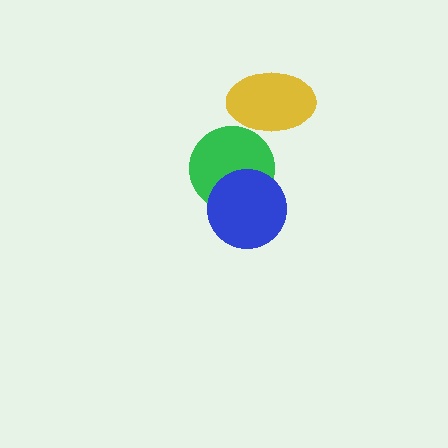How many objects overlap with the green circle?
2 objects overlap with the green circle.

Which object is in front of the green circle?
The blue circle is in front of the green circle.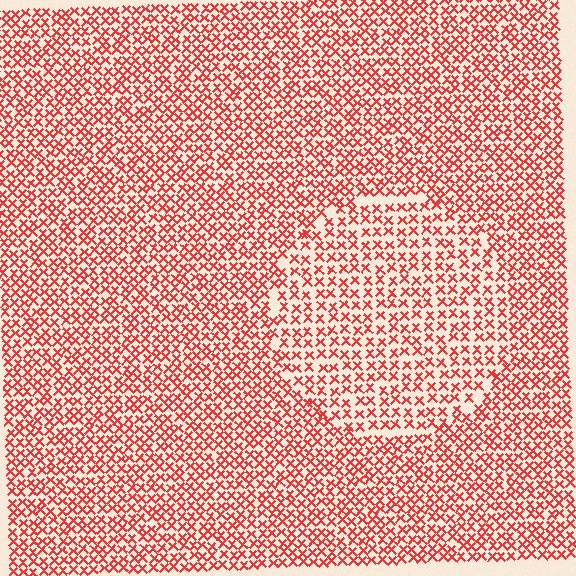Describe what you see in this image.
The image contains small red elements arranged at two different densities. A circle-shaped region is visible where the elements are less densely packed than the surrounding area.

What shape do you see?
I see a circle.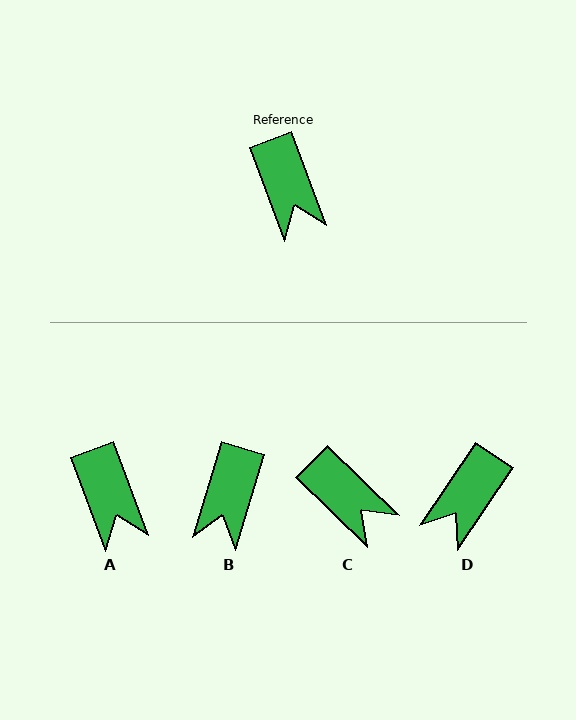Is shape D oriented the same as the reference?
No, it is off by about 54 degrees.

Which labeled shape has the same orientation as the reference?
A.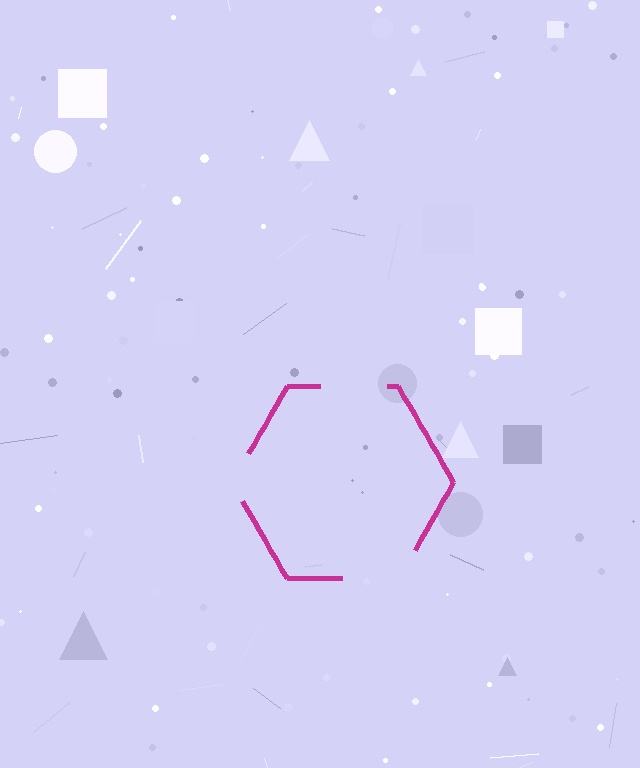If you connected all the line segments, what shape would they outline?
They would outline a hexagon.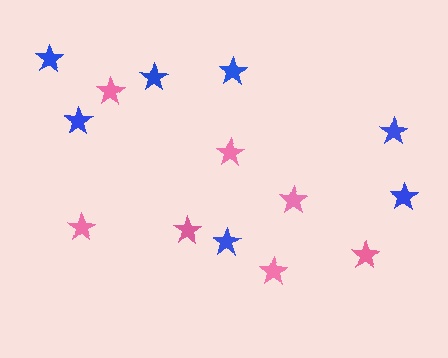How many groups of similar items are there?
There are 2 groups: one group of pink stars (7) and one group of blue stars (7).